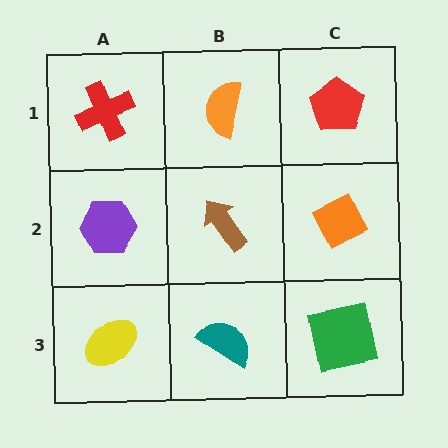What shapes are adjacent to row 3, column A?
A purple hexagon (row 2, column A), a teal semicircle (row 3, column B).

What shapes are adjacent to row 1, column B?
A brown arrow (row 2, column B), a red cross (row 1, column A), a red pentagon (row 1, column C).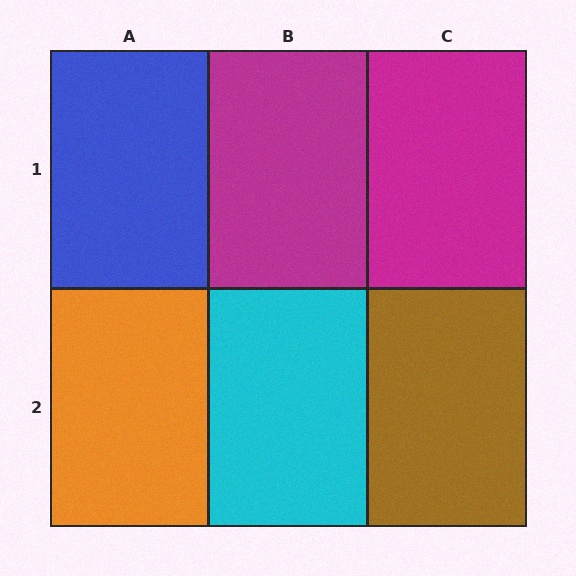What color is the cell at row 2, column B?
Cyan.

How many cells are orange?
1 cell is orange.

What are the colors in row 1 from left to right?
Blue, magenta, magenta.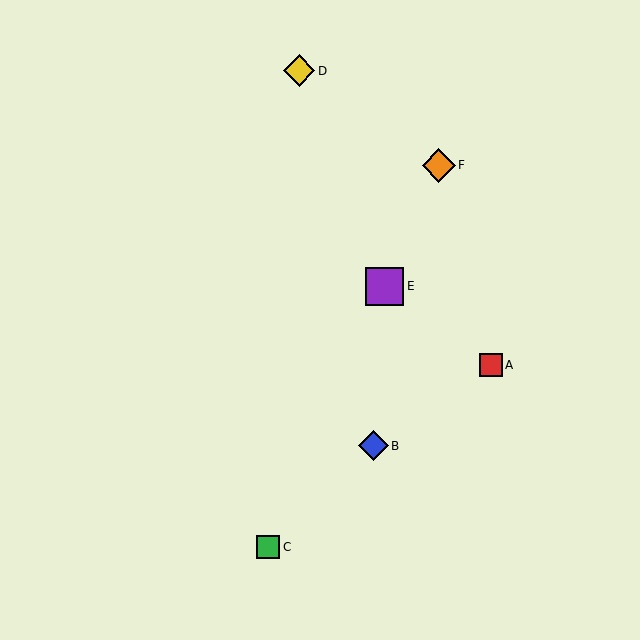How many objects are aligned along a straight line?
3 objects (C, E, F) are aligned along a straight line.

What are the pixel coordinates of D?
Object D is at (299, 71).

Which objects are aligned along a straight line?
Objects C, E, F are aligned along a straight line.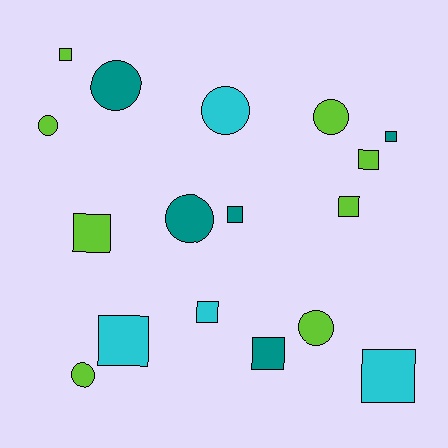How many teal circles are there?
There are 2 teal circles.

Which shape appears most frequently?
Square, with 10 objects.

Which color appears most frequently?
Lime, with 8 objects.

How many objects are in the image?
There are 17 objects.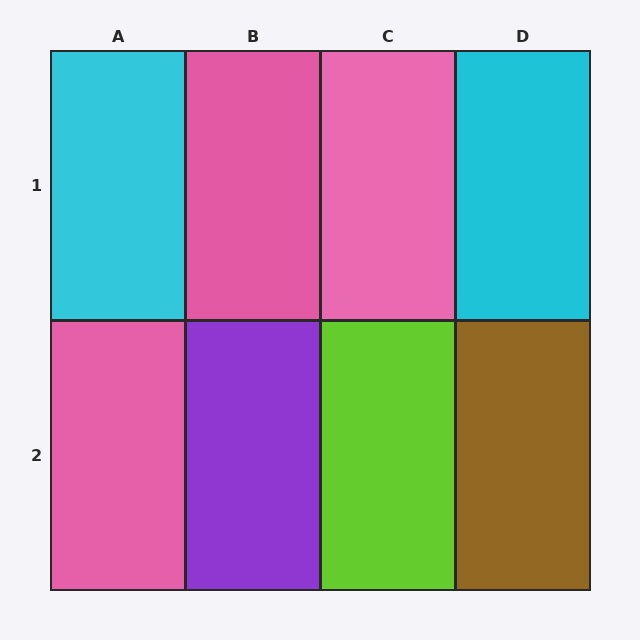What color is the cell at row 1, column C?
Pink.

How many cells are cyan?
2 cells are cyan.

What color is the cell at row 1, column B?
Pink.